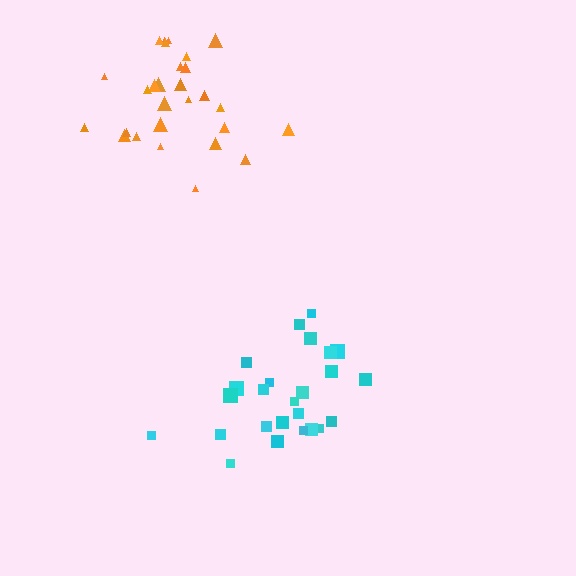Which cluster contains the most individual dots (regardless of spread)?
Orange (28).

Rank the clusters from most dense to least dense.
orange, cyan.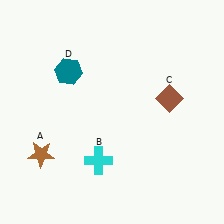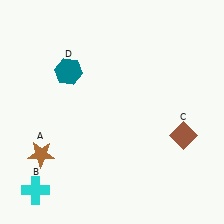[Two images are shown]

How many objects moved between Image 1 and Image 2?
2 objects moved between the two images.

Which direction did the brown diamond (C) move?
The brown diamond (C) moved down.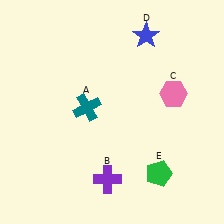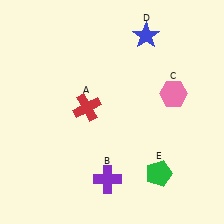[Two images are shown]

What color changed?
The cross (A) changed from teal in Image 1 to red in Image 2.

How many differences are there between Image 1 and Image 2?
There is 1 difference between the two images.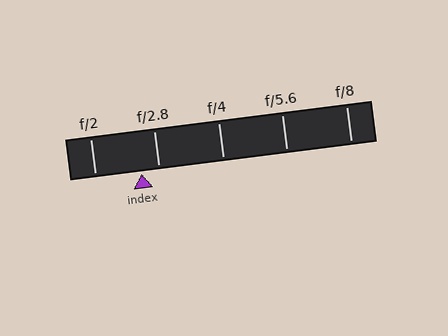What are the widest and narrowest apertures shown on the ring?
The widest aperture shown is f/2 and the narrowest is f/8.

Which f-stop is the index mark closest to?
The index mark is closest to f/2.8.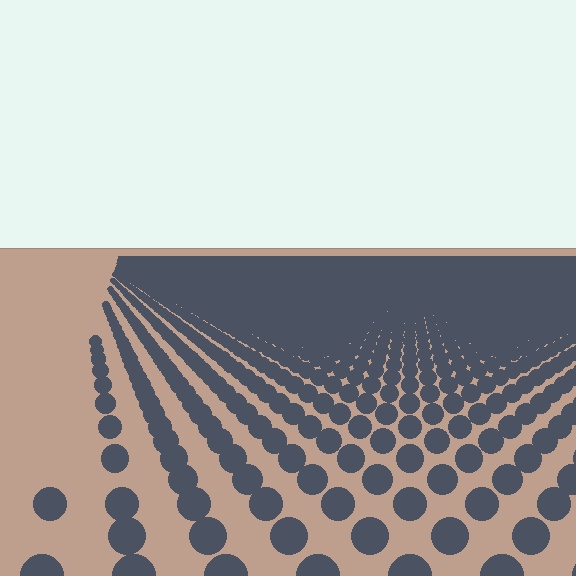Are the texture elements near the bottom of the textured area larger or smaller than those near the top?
Larger. Near the bottom, elements are closer to the viewer and appear at a bigger on-screen size.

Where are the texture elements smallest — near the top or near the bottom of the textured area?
Near the top.